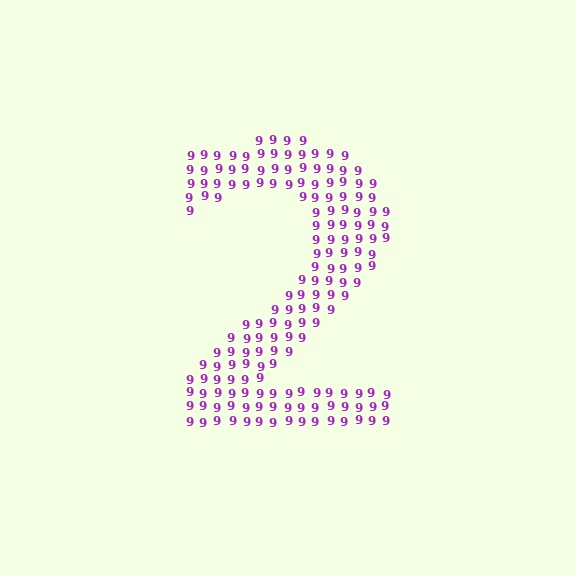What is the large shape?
The large shape is the digit 2.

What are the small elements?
The small elements are digit 9's.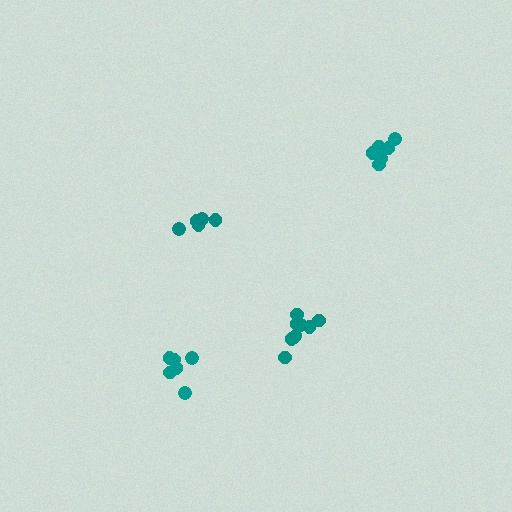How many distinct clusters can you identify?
There are 4 distinct clusters.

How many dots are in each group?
Group 1: 9 dots, Group 2: 6 dots, Group 3: 6 dots, Group 4: 6 dots (27 total).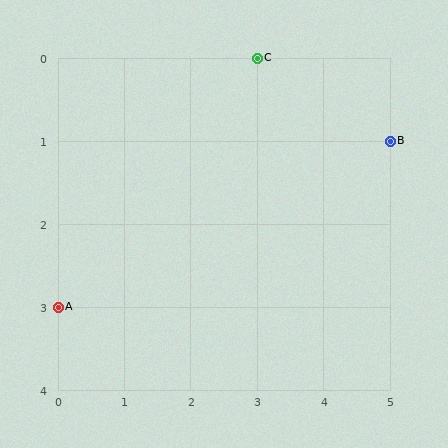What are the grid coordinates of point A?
Point A is at grid coordinates (0, 3).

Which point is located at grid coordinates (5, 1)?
Point B is at (5, 1).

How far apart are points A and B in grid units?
Points A and B are 5 columns and 2 rows apart (about 5.4 grid units diagonally).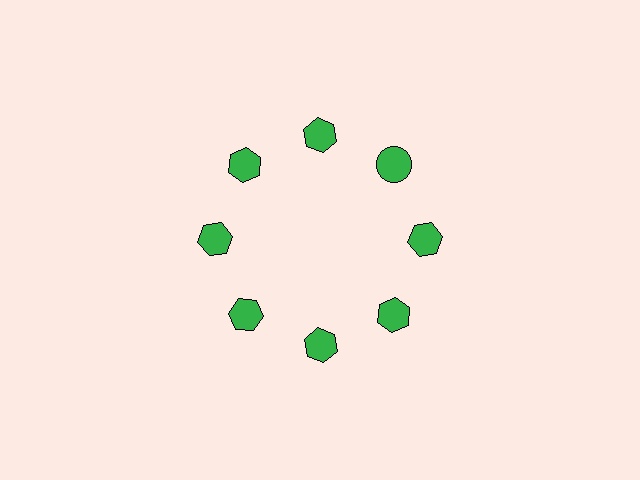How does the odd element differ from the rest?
It has a different shape: circle instead of hexagon.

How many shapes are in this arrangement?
There are 8 shapes arranged in a ring pattern.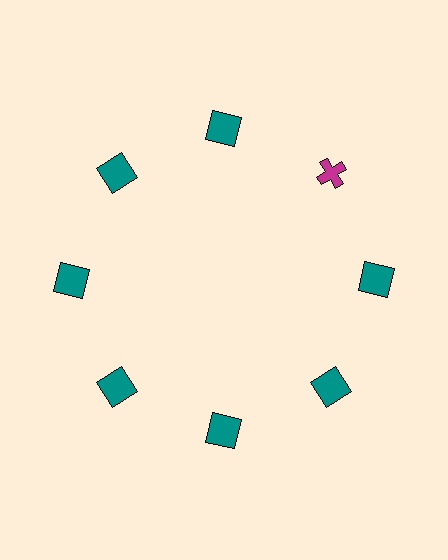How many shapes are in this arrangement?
There are 8 shapes arranged in a ring pattern.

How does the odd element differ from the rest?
It differs in both color (magenta instead of teal) and shape (cross instead of square).